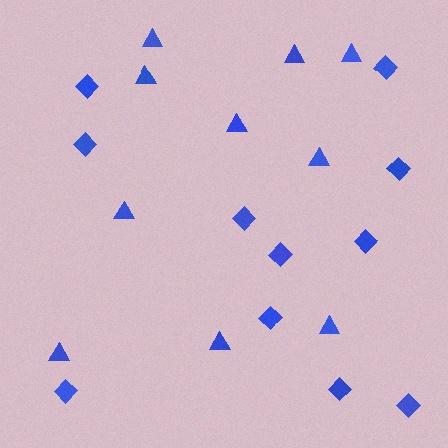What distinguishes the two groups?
There are 2 groups: one group of triangles (10) and one group of diamonds (11).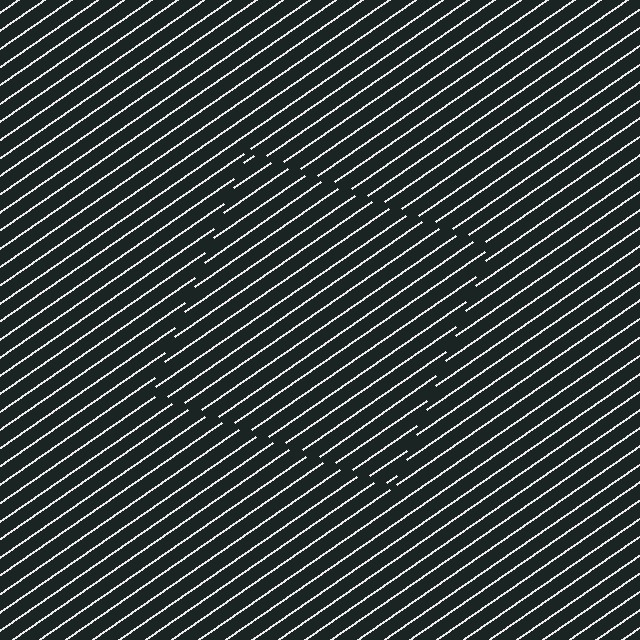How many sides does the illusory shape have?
4 sides — the line-ends trace a square.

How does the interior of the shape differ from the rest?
The interior of the shape contains the same grating, shifted by half a period — the contour is defined by the phase discontinuity where line-ends from the inner and outer gratings abut.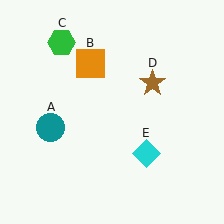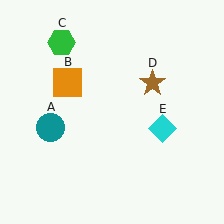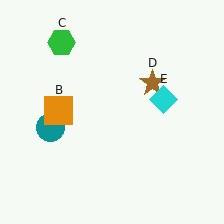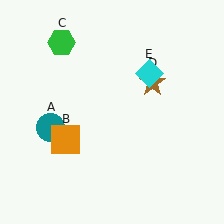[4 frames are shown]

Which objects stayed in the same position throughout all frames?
Teal circle (object A) and green hexagon (object C) and brown star (object D) remained stationary.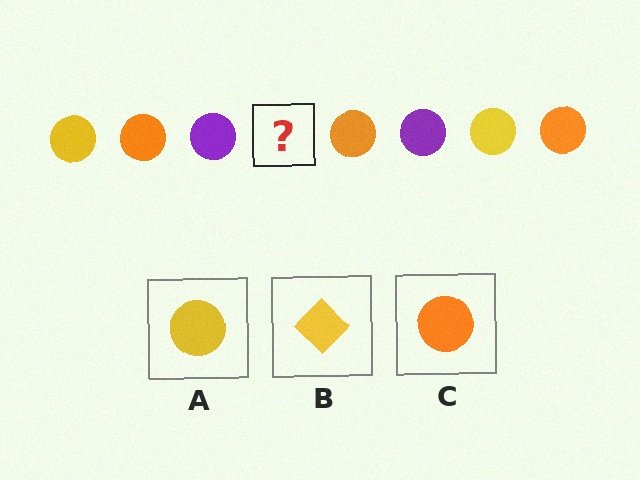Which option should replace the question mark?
Option A.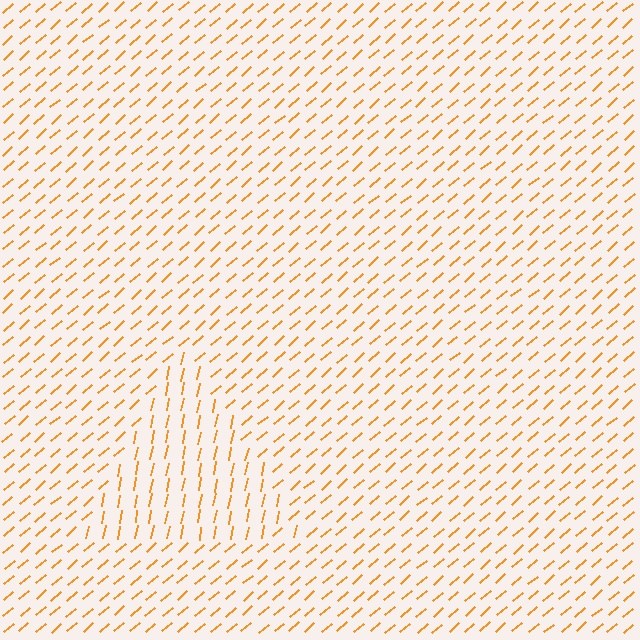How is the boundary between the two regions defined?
The boundary is defined purely by a change in line orientation (approximately 38 degrees difference). All lines are the same color and thickness.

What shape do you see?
I see a triangle.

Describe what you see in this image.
The image is filled with small orange line segments. A triangle region in the image has lines oriented differently from the surrounding lines, creating a visible texture boundary.